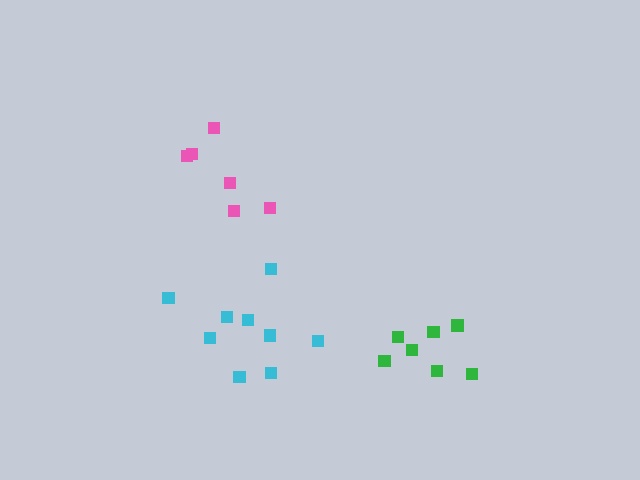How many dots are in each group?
Group 1: 9 dots, Group 2: 7 dots, Group 3: 6 dots (22 total).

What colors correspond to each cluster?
The clusters are colored: cyan, green, pink.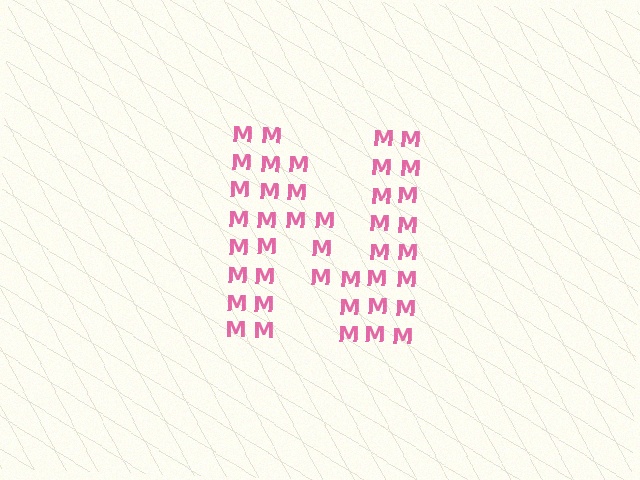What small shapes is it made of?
It is made of small letter M's.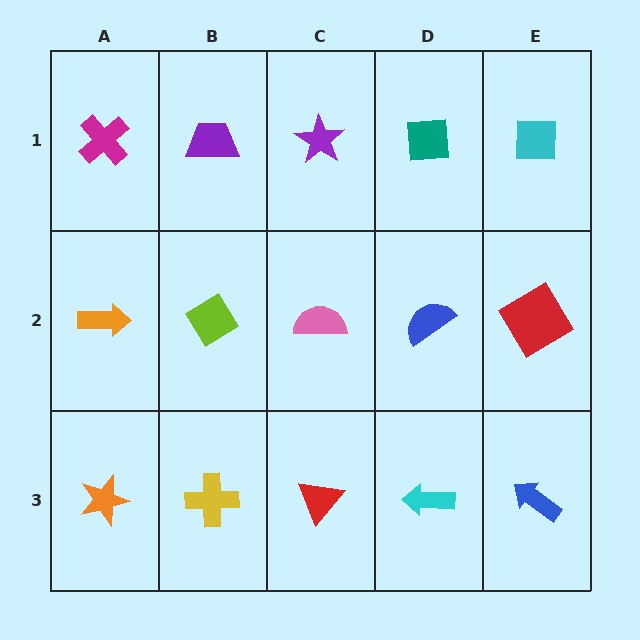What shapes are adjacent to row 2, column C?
A purple star (row 1, column C), a red triangle (row 3, column C), a lime diamond (row 2, column B), a blue semicircle (row 2, column D).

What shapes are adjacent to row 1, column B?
A lime diamond (row 2, column B), a magenta cross (row 1, column A), a purple star (row 1, column C).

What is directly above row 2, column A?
A magenta cross.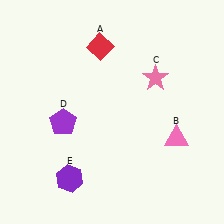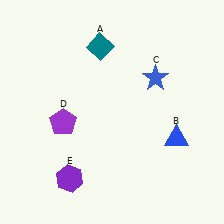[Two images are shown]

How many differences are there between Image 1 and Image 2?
There are 3 differences between the two images.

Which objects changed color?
A changed from red to teal. B changed from pink to blue. C changed from pink to blue.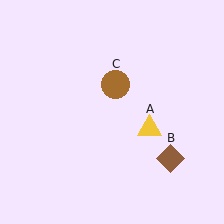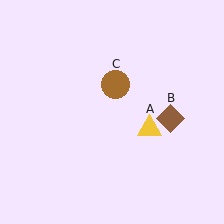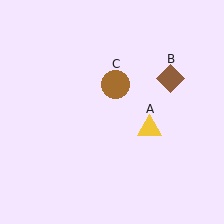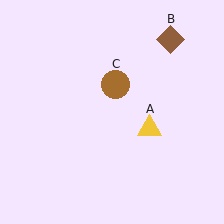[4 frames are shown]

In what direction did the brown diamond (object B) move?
The brown diamond (object B) moved up.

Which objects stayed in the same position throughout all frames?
Yellow triangle (object A) and brown circle (object C) remained stationary.